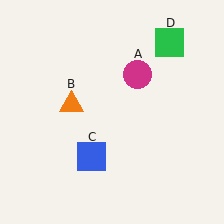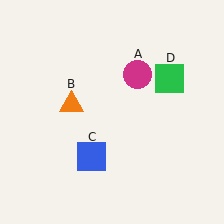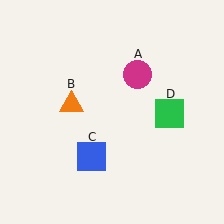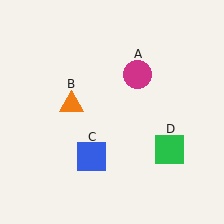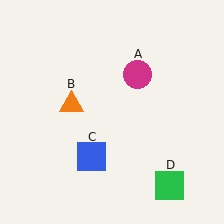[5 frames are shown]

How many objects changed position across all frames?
1 object changed position: green square (object D).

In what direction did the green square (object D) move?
The green square (object D) moved down.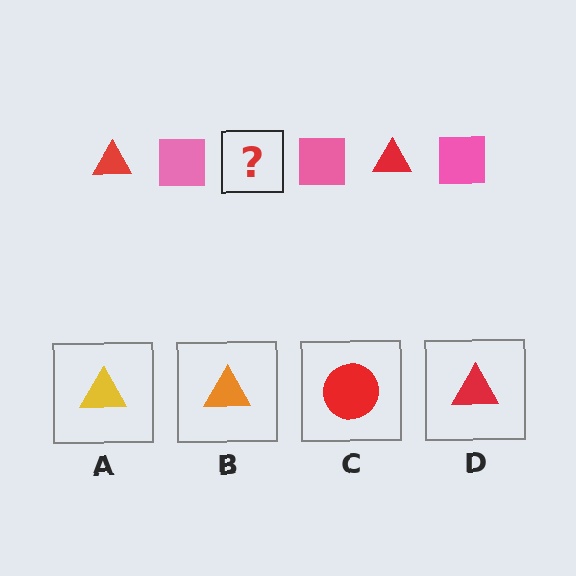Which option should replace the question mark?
Option D.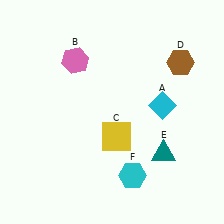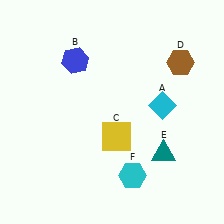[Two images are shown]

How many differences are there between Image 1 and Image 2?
There is 1 difference between the two images.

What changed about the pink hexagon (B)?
In Image 1, B is pink. In Image 2, it changed to blue.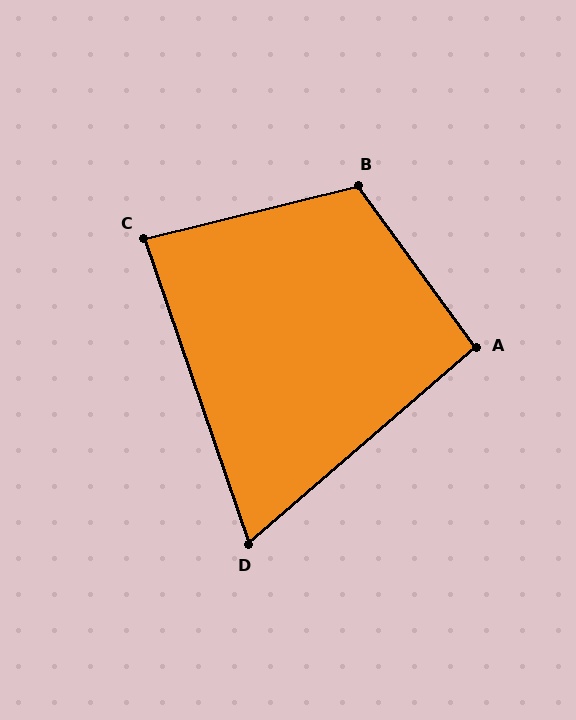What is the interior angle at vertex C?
Approximately 85 degrees (approximately right).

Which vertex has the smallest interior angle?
D, at approximately 68 degrees.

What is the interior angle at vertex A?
Approximately 95 degrees (approximately right).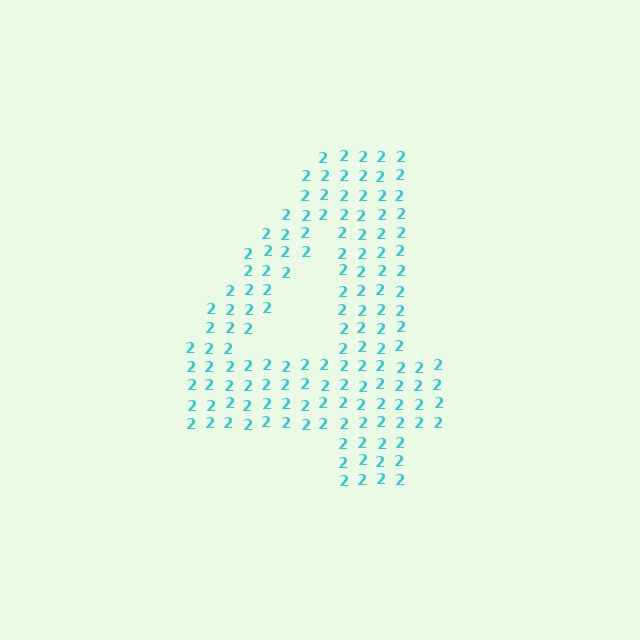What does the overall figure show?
The overall figure shows the digit 4.